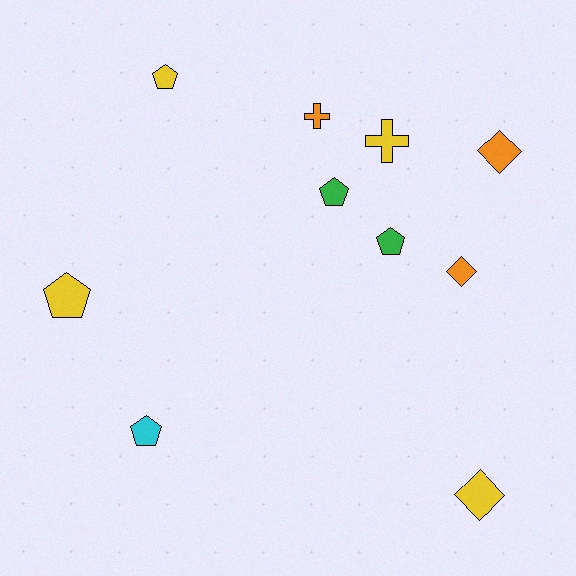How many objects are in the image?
There are 10 objects.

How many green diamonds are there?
There are no green diamonds.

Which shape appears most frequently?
Pentagon, with 5 objects.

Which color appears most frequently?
Yellow, with 4 objects.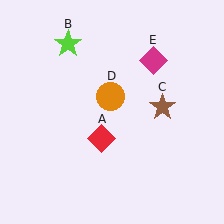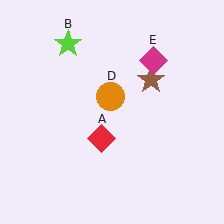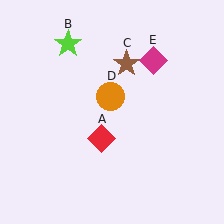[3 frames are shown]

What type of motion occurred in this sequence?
The brown star (object C) rotated counterclockwise around the center of the scene.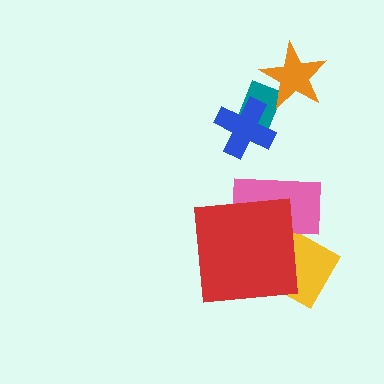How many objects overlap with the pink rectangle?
2 objects overlap with the pink rectangle.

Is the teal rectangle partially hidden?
Yes, it is partially covered by another shape.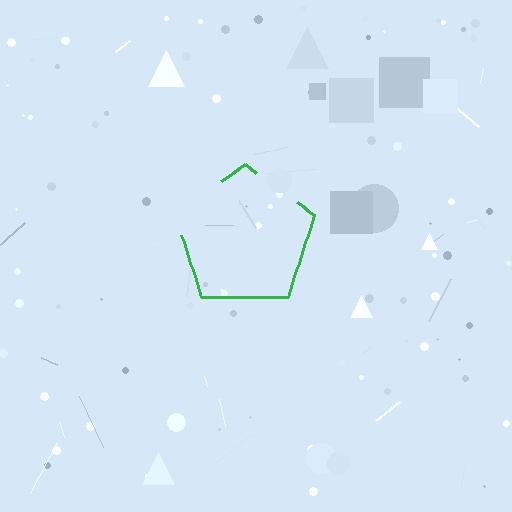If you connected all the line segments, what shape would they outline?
They would outline a pentagon.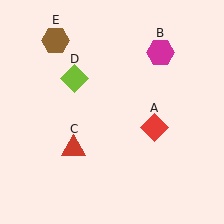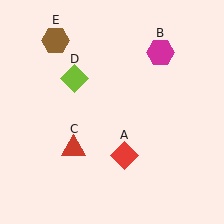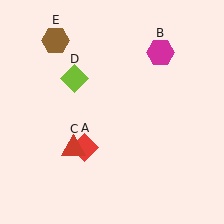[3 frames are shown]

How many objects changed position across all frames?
1 object changed position: red diamond (object A).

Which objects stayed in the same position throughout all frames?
Magenta hexagon (object B) and red triangle (object C) and lime diamond (object D) and brown hexagon (object E) remained stationary.